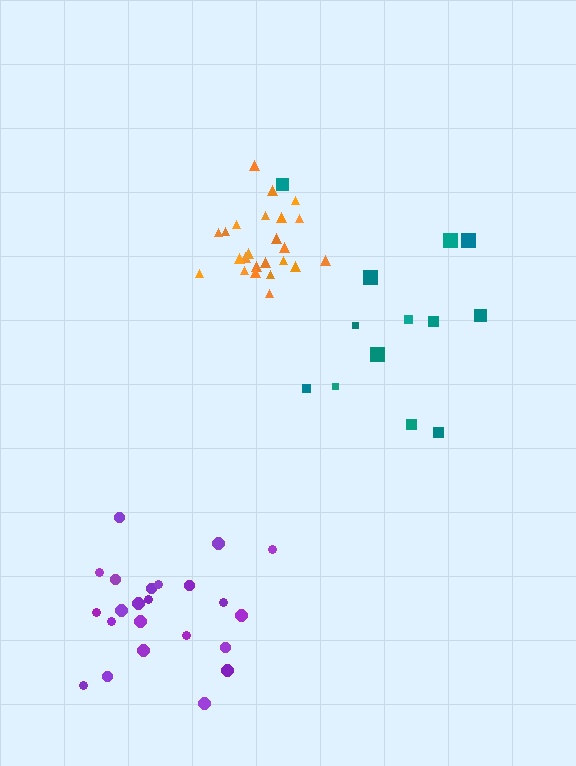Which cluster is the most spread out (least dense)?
Teal.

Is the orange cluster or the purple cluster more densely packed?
Orange.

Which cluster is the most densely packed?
Orange.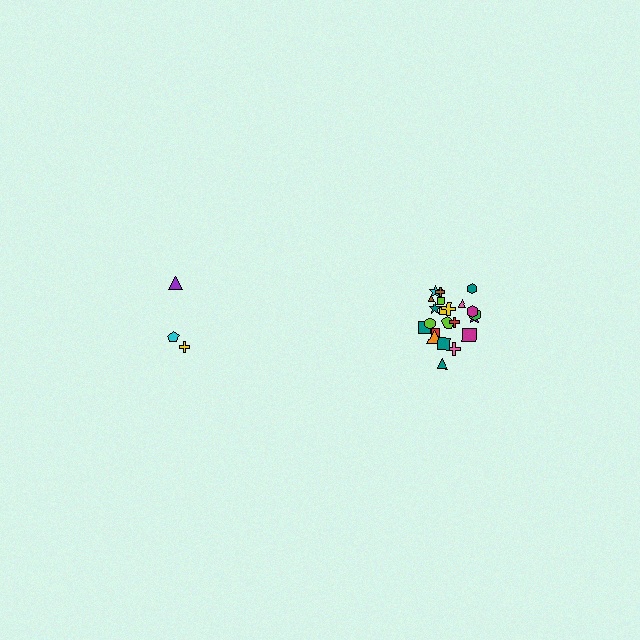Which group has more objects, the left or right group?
The right group.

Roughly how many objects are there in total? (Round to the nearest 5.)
Roughly 25 objects in total.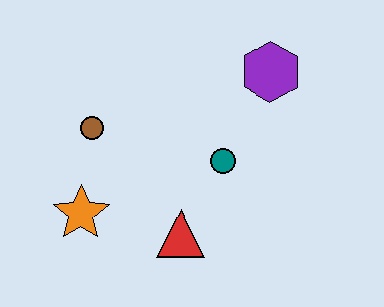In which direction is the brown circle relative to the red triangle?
The brown circle is above the red triangle.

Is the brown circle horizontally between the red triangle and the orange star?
Yes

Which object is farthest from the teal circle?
The orange star is farthest from the teal circle.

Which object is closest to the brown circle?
The orange star is closest to the brown circle.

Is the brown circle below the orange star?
No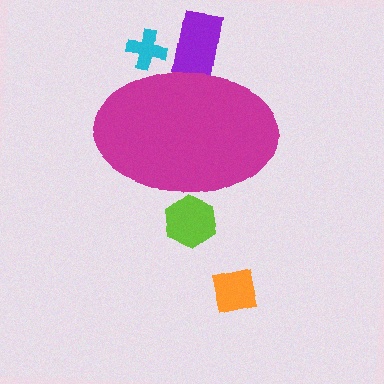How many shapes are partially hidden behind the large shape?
3 shapes are partially hidden.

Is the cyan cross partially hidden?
Yes, the cyan cross is partially hidden behind the magenta ellipse.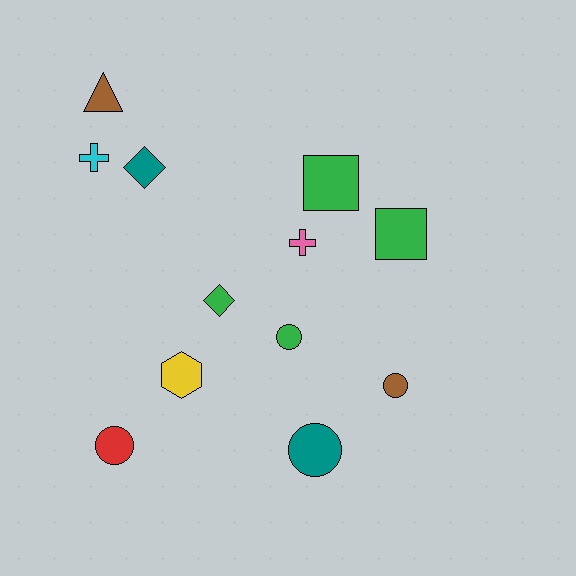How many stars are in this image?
There are no stars.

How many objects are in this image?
There are 12 objects.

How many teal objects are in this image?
There are 2 teal objects.